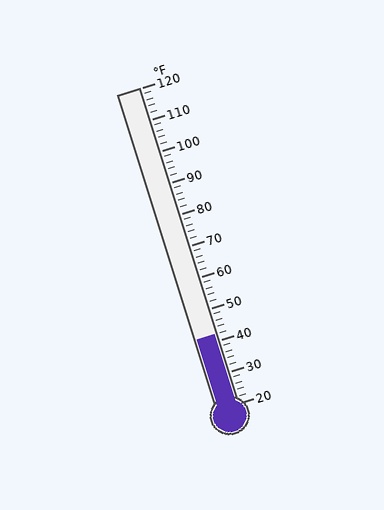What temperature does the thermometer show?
The thermometer shows approximately 42°F.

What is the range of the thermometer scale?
The thermometer scale ranges from 20°F to 120°F.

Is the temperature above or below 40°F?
The temperature is above 40°F.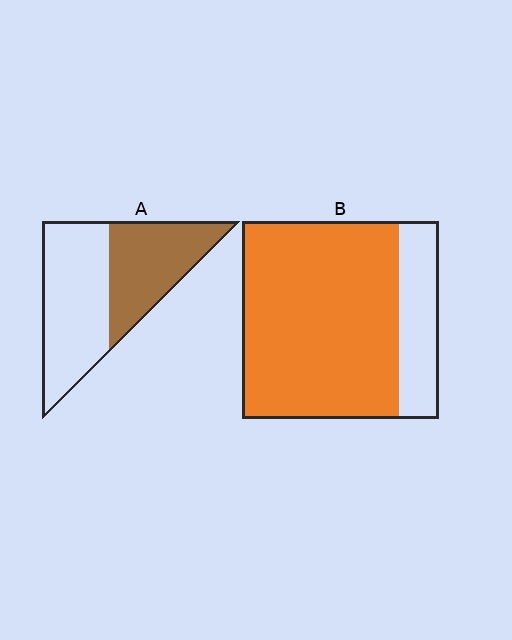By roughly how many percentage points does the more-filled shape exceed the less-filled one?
By roughly 35 percentage points (B over A).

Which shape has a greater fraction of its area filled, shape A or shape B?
Shape B.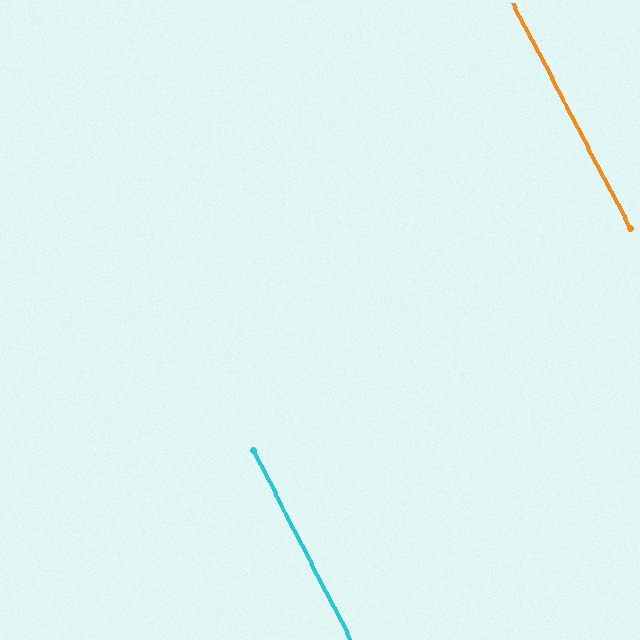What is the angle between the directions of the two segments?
Approximately 0 degrees.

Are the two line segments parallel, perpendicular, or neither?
Parallel — their directions differ by only 0.3°.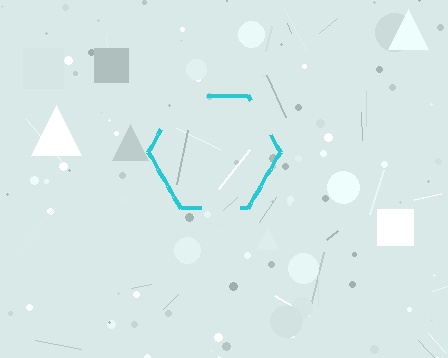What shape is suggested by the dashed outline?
The dashed outline suggests a hexagon.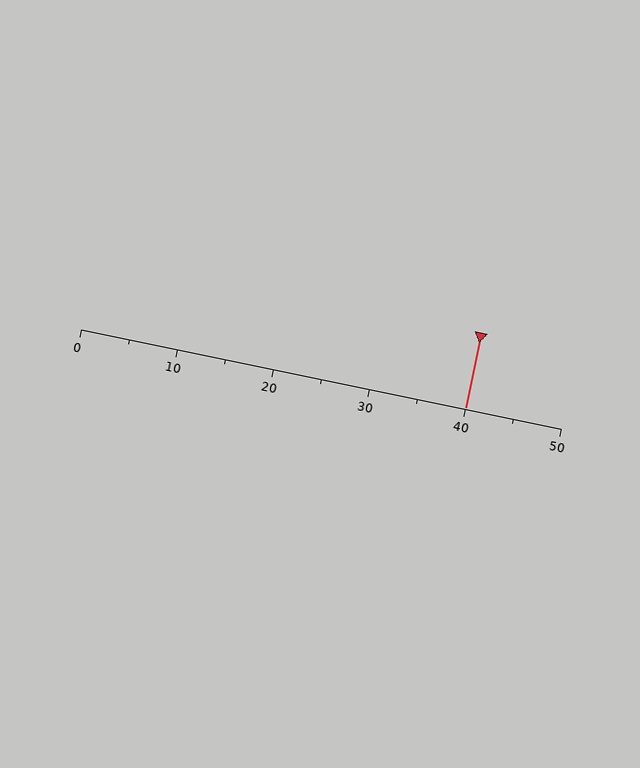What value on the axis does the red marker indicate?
The marker indicates approximately 40.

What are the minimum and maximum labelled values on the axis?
The axis runs from 0 to 50.